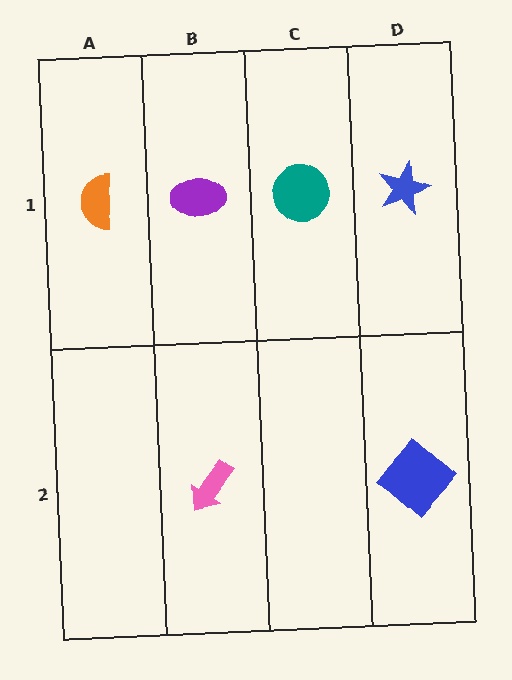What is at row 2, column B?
A pink arrow.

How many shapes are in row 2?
2 shapes.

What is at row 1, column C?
A teal circle.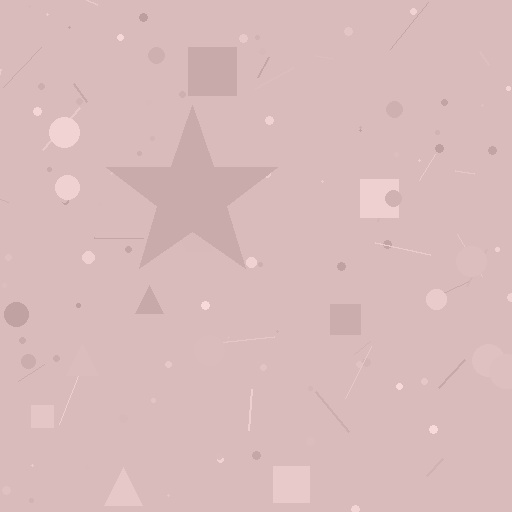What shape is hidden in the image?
A star is hidden in the image.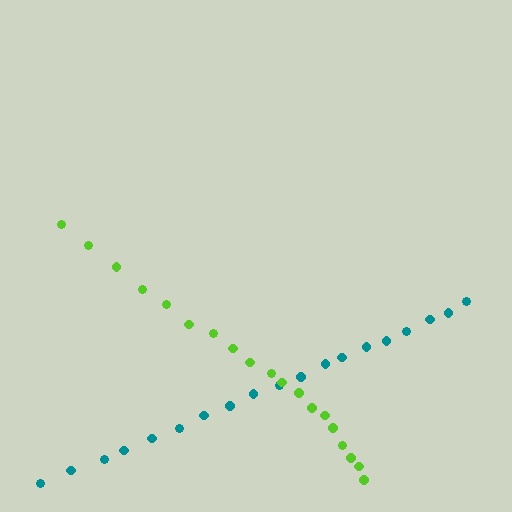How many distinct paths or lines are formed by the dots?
There are 2 distinct paths.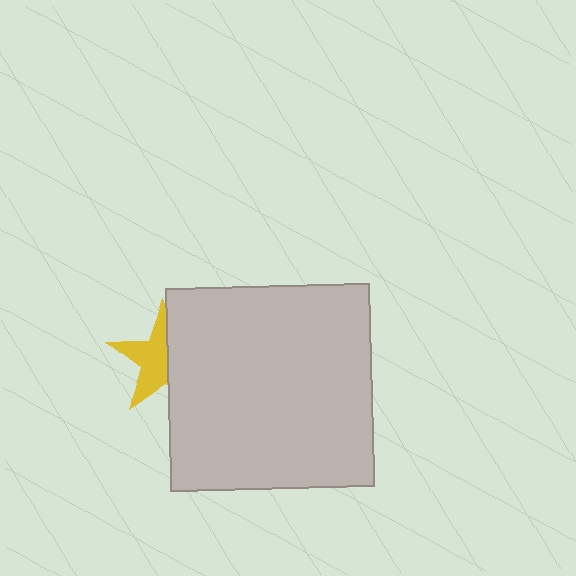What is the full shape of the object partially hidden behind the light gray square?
The partially hidden object is a yellow star.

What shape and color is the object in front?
The object in front is a light gray square.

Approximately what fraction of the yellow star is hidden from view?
Roughly 44% of the yellow star is hidden behind the light gray square.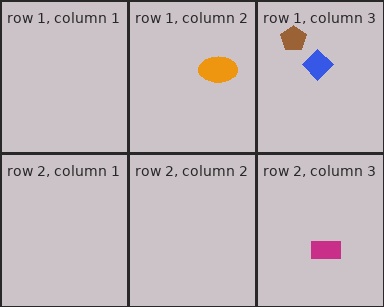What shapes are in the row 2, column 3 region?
The magenta rectangle.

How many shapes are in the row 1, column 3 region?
2.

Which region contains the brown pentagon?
The row 1, column 3 region.